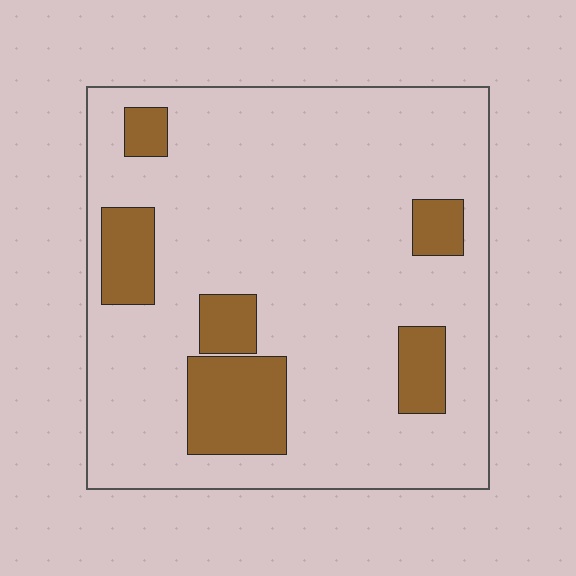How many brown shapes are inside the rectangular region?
6.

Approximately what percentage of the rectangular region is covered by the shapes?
Approximately 15%.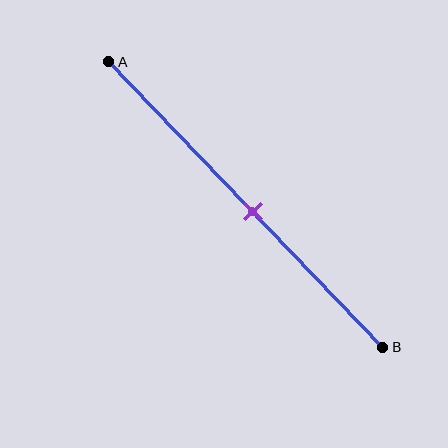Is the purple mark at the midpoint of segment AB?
Yes, the mark is approximately at the midpoint.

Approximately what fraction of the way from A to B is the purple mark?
The purple mark is approximately 55% of the way from A to B.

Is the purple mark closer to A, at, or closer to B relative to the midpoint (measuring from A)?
The purple mark is approximately at the midpoint of segment AB.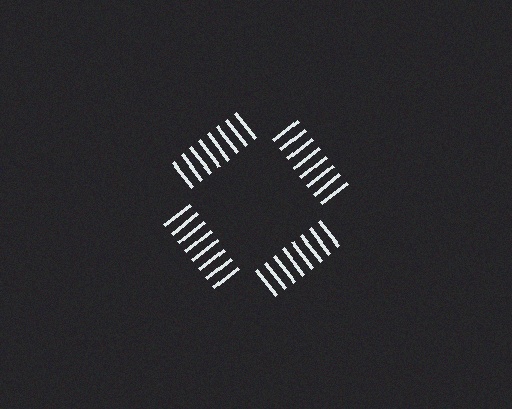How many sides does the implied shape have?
4 sides — the line-ends trace a square.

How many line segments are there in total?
32 — 8 along each of the 4 edges.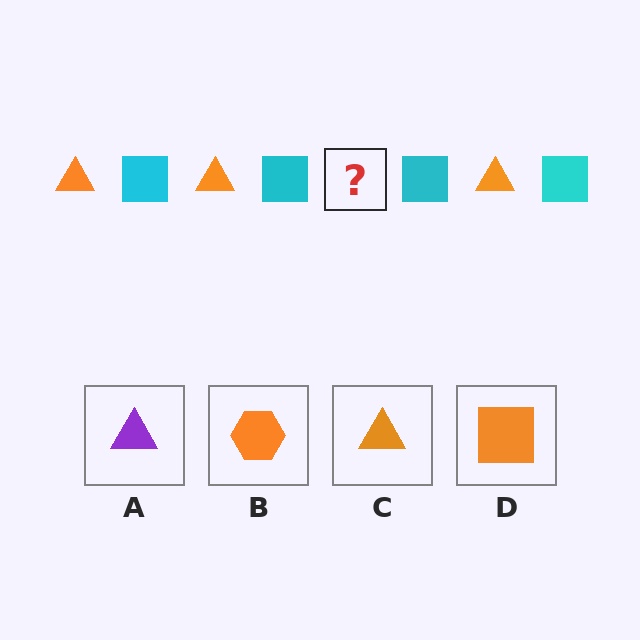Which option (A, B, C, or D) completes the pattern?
C.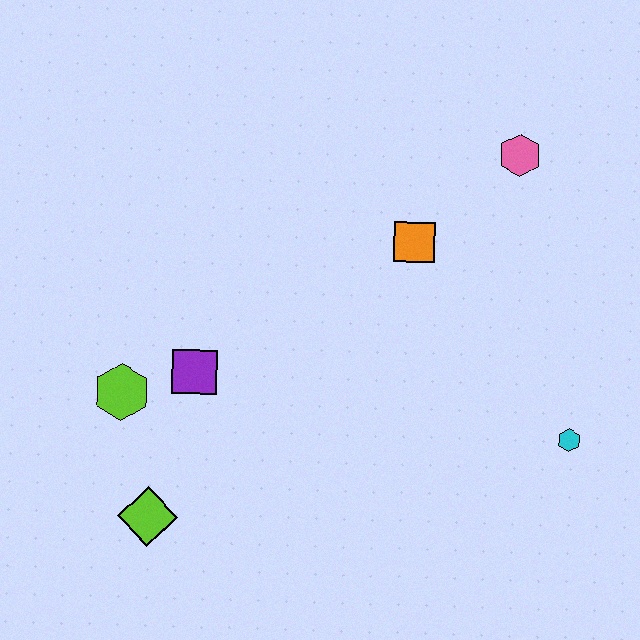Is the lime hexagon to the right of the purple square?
No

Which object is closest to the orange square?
The pink hexagon is closest to the orange square.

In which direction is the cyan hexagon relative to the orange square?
The cyan hexagon is below the orange square.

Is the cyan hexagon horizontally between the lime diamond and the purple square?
No